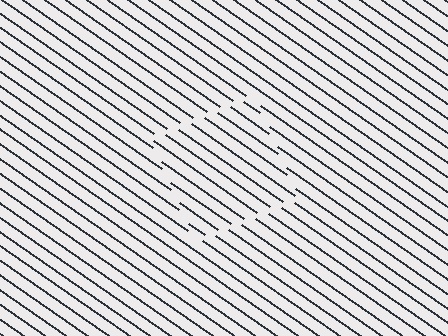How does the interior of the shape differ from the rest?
The interior of the shape contains the same grating, shifted by half a period — the contour is defined by the phase discontinuity where line-ends from the inner and outer gratings abut.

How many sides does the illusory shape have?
4 sides — the line-ends trace a square.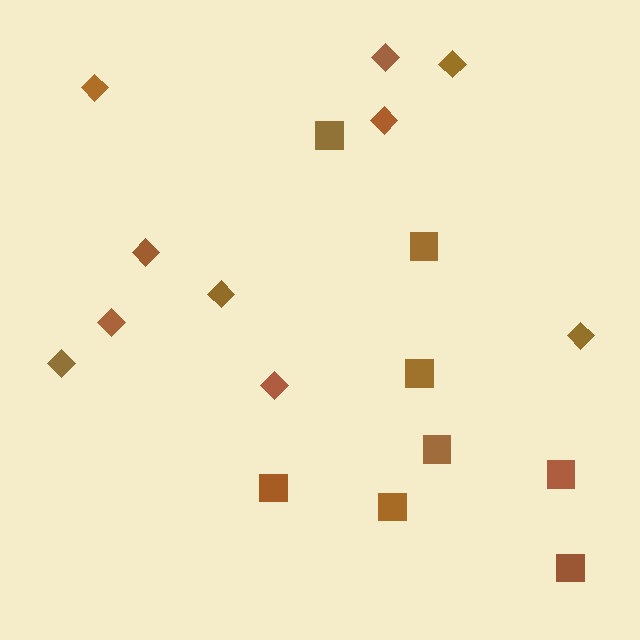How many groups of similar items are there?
There are 2 groups: one group of squares (8) and one group of diamonds (10).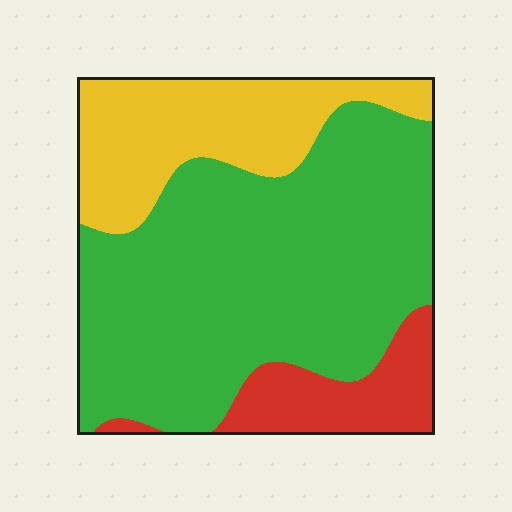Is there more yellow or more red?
Yellow.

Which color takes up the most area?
Green, at roughly 65%.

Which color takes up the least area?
Red, at roughly 15%.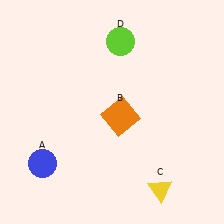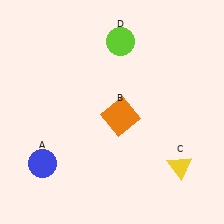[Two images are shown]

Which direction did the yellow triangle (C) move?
The yellow triangle (C) moved up.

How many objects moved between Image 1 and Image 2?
1 object moved between the two images.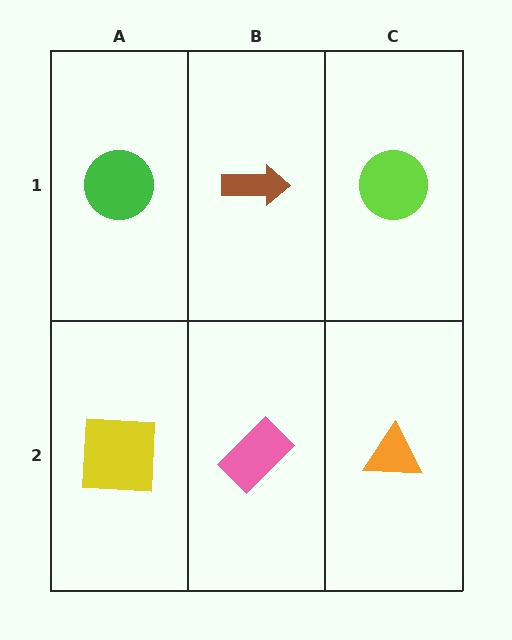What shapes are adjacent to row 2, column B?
A brown arrow (row 1, column B), a yellow square (row 2, column A), an orange triangle (row 2, column C).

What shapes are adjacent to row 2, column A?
A green circle (row 1, column A), a pink rectangle (row 2, column B).